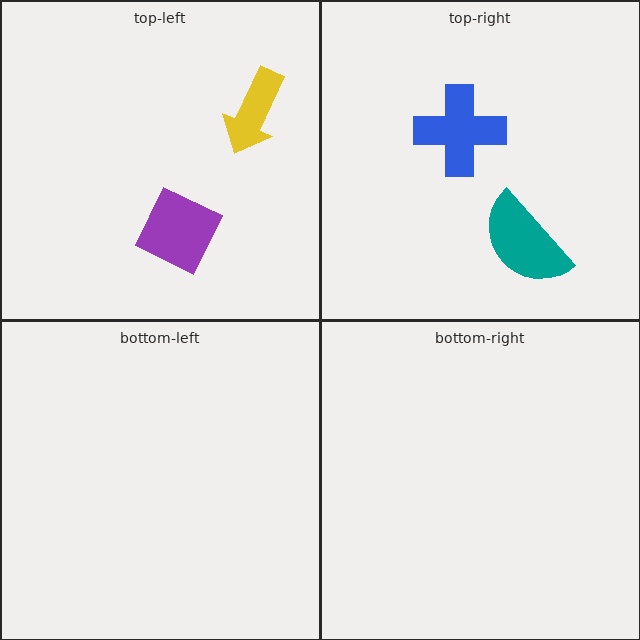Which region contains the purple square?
The top-left region.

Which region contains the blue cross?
The top-right region.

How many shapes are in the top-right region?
2.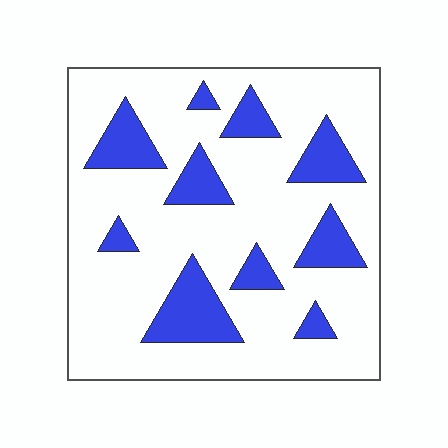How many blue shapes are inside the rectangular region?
10.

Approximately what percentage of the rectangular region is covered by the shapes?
Approximately 20%.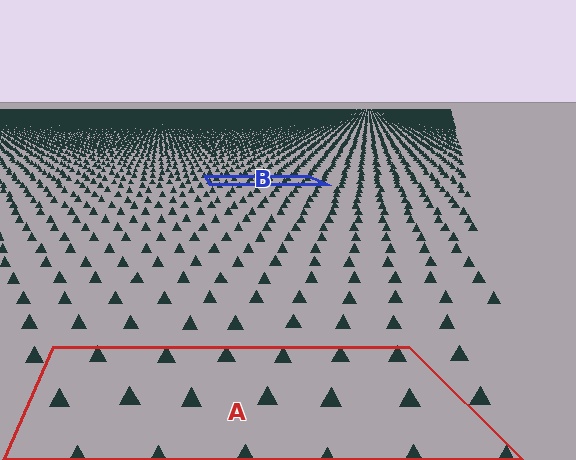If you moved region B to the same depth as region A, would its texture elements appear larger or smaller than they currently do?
They would appear larger. At a closer depth, the same texture elements are projected at a bigger on-screen size.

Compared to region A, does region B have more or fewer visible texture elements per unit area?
Region B has more texture elements per unit area — they are packed more densely because it is farther away.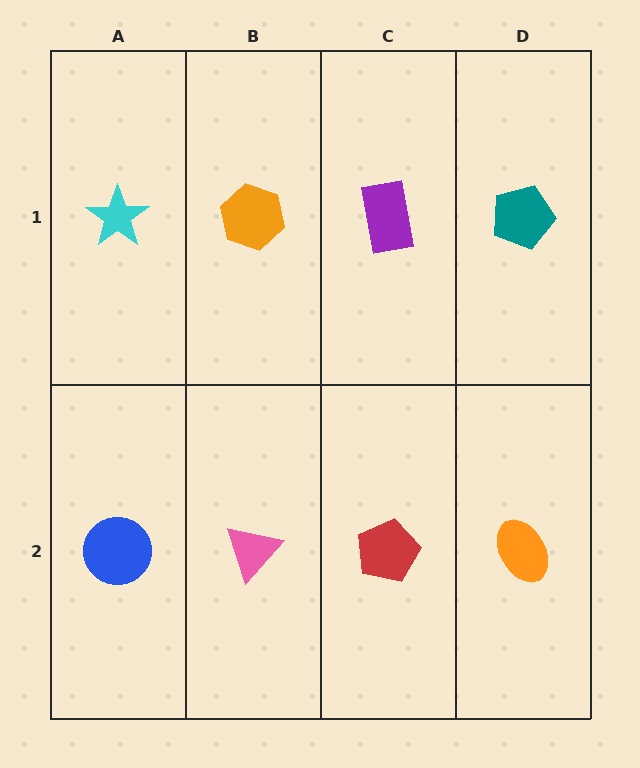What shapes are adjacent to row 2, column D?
A teal pentagon (row 1, column D), a red pentagon (row 2, column C).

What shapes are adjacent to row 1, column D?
An orange ellipse (row 2, column D), a purple rectangle (row 1, column C).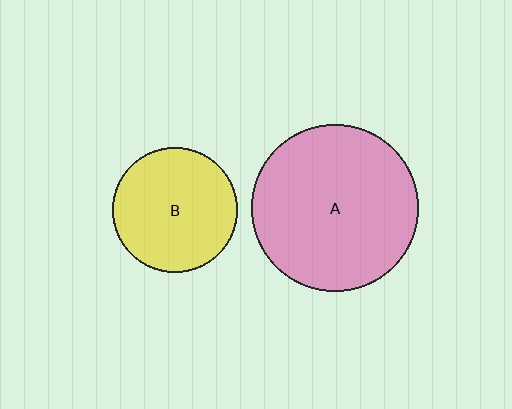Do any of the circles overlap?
No, none of the circles overlap.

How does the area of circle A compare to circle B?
Approximately 1.8 times.